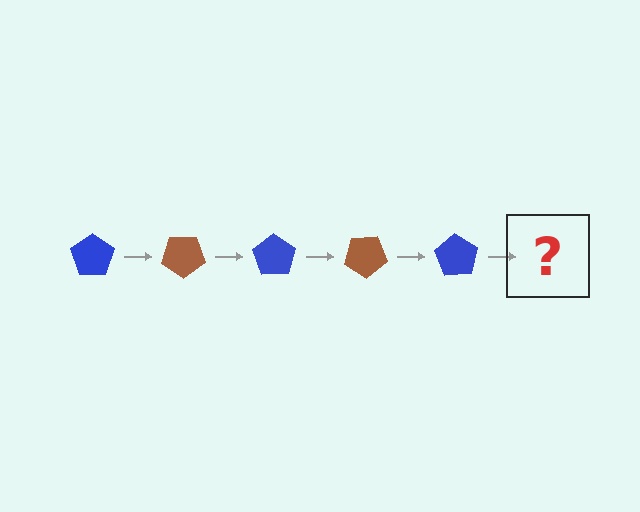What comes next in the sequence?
The next element should be a brown pentagon, rotated 175 degrees from the start.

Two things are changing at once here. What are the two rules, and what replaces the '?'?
The two rules are that it rotates 35 degrees each step and the color cycles through blue and brown. The '?' should be a brown pentagon, rotated 175 degrees from the start.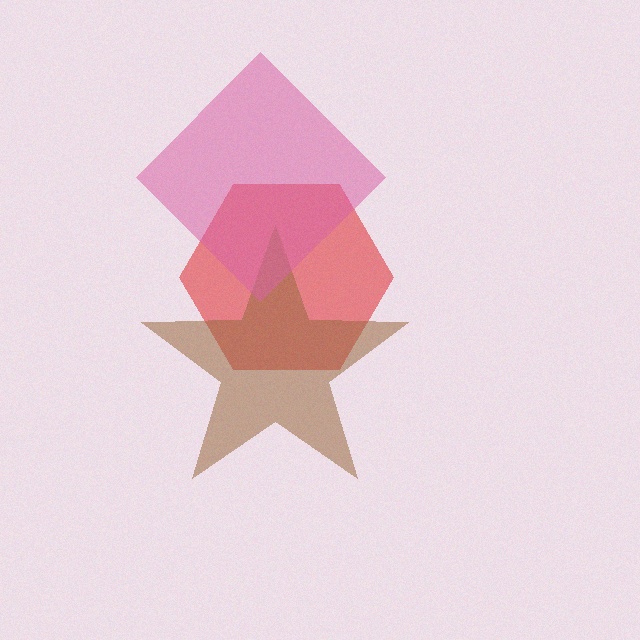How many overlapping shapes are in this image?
There are 3 overlapping shapes in the image.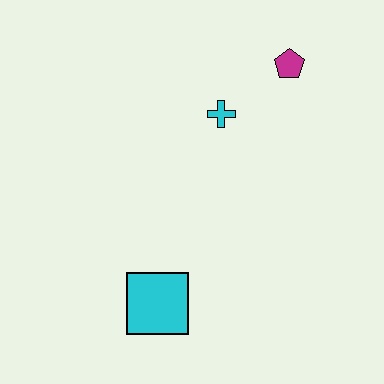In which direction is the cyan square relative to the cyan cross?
The cyan square is below the cyan cross.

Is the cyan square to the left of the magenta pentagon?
Yes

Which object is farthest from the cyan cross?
The cyan square is farthest from the cyan cross.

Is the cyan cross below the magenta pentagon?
Yes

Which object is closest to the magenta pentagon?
The cyan cross is closest to the magenta pentagon.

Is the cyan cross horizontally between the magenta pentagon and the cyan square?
Yes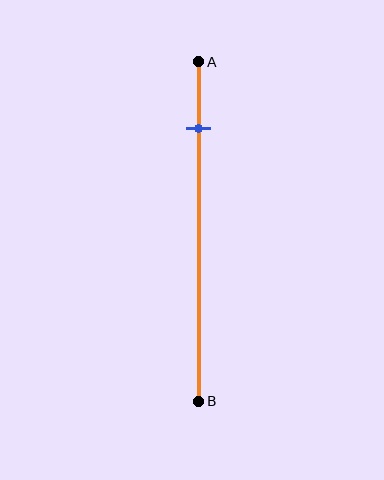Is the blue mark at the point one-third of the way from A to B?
No, the mark is at about 20% from A, not at the 33% one-third point.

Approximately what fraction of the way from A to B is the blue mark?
The blue mark is approximately 20% of the way from A to B.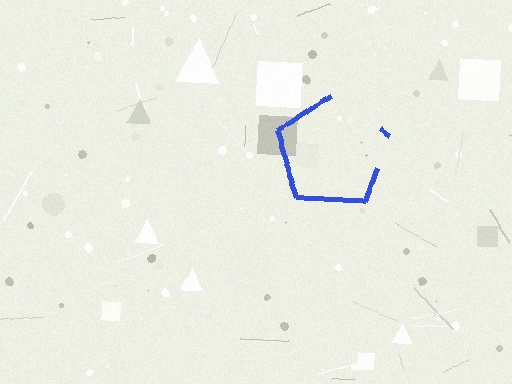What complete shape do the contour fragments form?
The contour fragments form a pentagon.